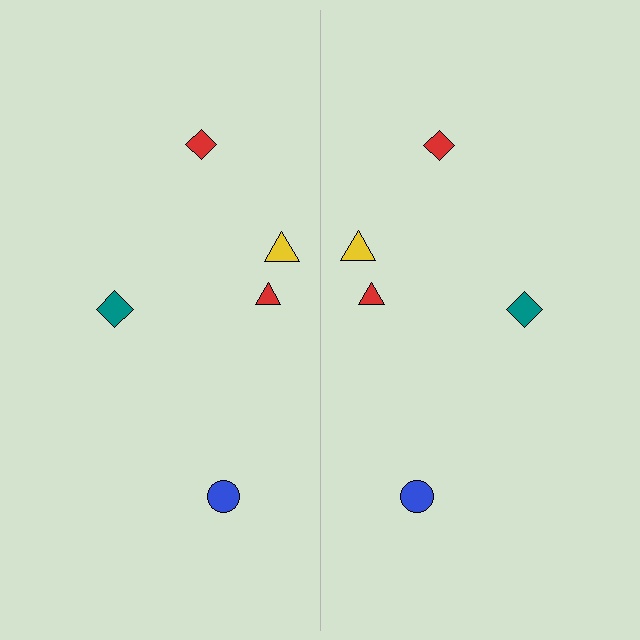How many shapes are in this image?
There are 10 shapes in this image.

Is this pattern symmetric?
Yes, this pattern has bilateral (reflection) symmetry.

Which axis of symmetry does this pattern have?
The pattern has a vertical axis of symmetry running through the center of the image.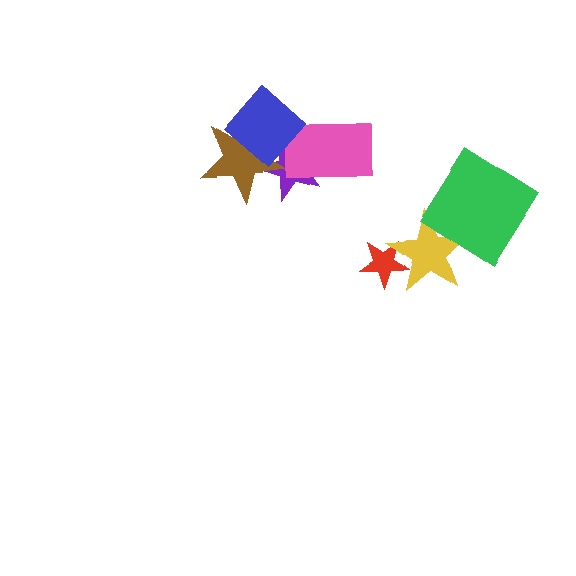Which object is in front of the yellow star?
The green diamond is in front of the yellow star.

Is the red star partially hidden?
Yes, it is partially covered by another shape.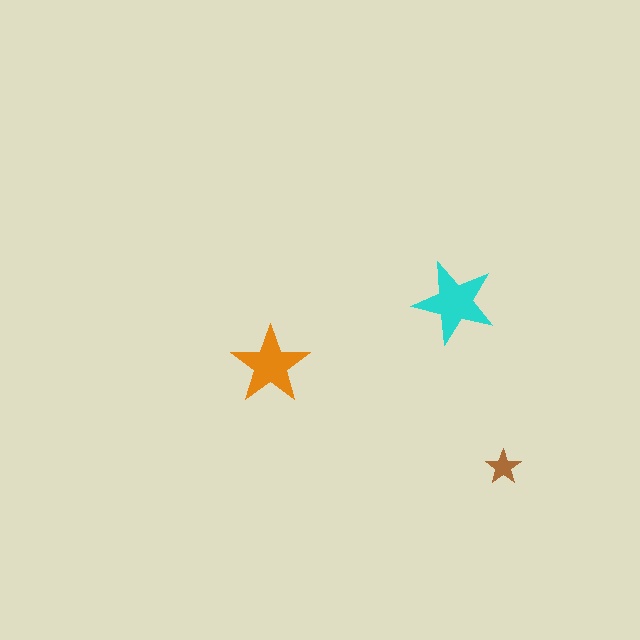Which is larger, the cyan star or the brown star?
The cyan one.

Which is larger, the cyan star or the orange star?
The cyan one.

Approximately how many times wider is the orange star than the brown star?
About 2 times wider.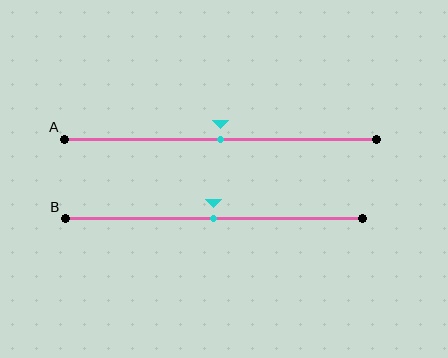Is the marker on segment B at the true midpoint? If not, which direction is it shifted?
Yes, the marker on segment B is at the true midpoint.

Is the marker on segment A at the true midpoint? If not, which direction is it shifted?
Yes, the marker on segment A is at the true midpoint.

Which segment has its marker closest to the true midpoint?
Segment A has its marker closest to the true midpoint.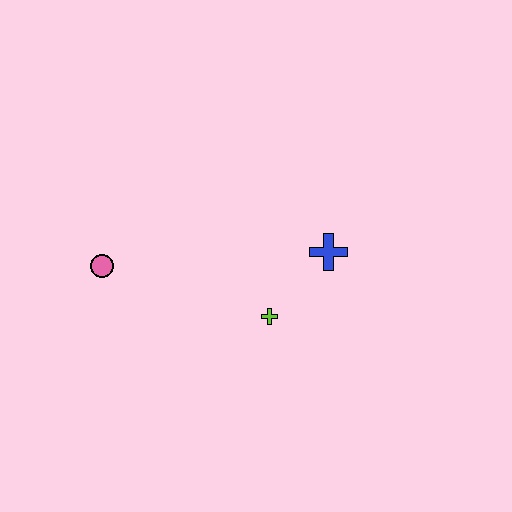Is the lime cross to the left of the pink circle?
No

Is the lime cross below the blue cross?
Yes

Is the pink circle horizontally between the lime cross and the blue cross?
No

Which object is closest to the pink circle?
The lime cross is closest to the pink circle.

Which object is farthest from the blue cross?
The pink circle is farthest from the blue cross.